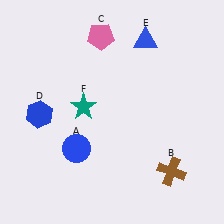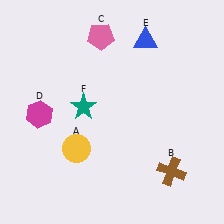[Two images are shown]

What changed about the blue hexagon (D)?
In Image 1, D is blue. In Image 2, it changed to magenta.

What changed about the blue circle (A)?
In Image 1, A is blue. In Image 2, it changed to yellow.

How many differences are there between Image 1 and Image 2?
There are 2 differences between the two images.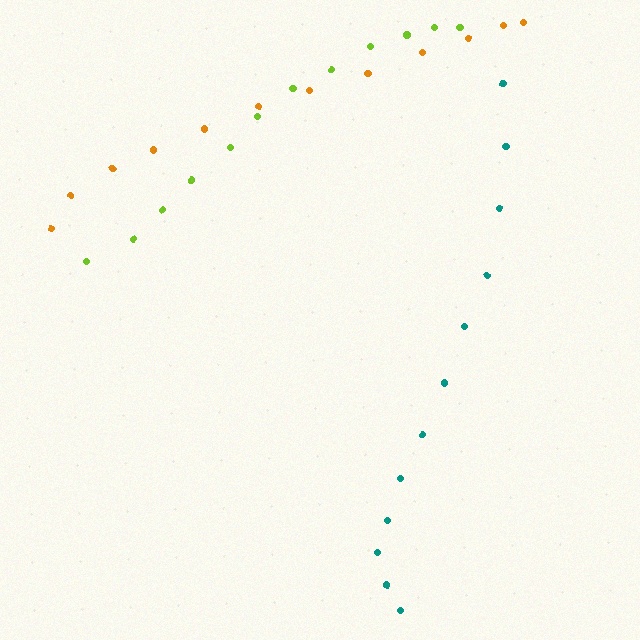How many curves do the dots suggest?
There are 3 distinct paths.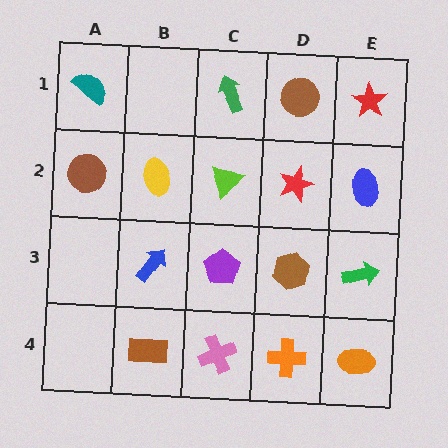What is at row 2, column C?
A lime triangle.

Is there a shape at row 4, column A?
No, that cell is empty.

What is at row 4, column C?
A pink cross.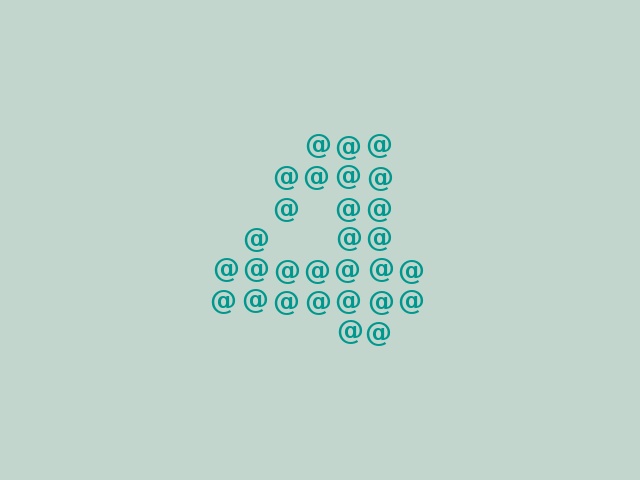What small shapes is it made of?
It is made of small at signs.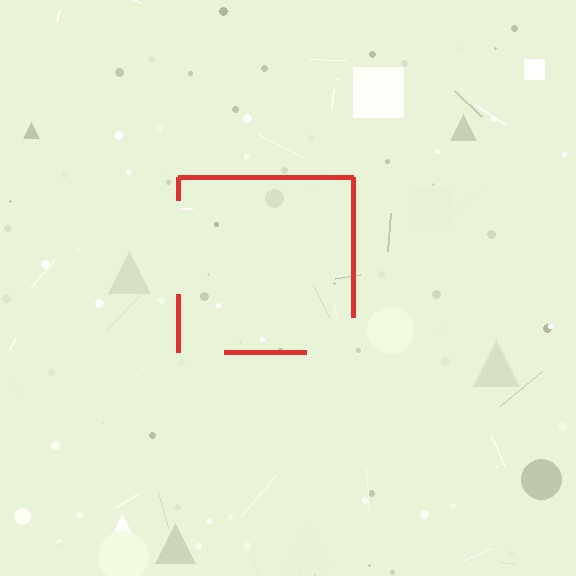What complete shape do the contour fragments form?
The contour fragments form a square.